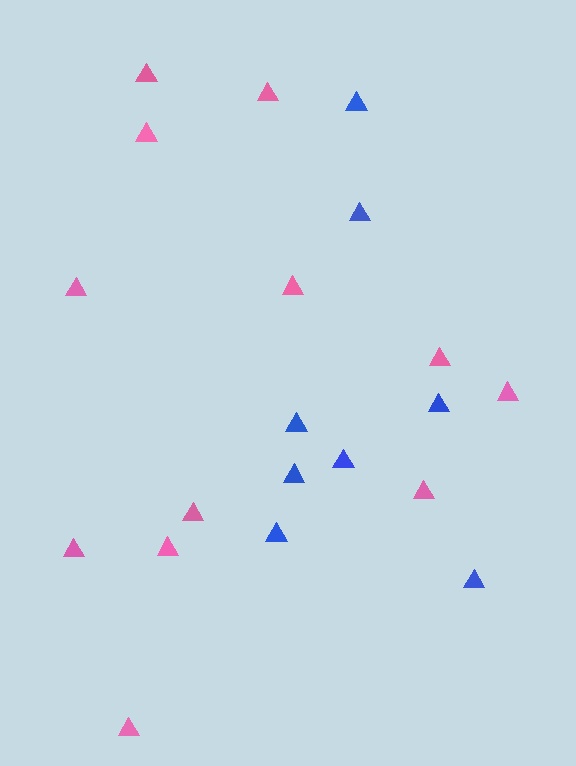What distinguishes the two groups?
There are 2 groups: one group of pink triangles (12) and one group of blue triangles (8).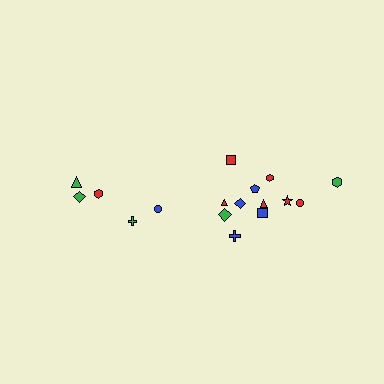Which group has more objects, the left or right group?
The right group.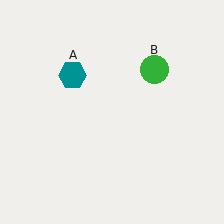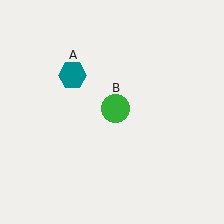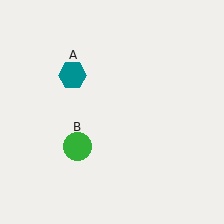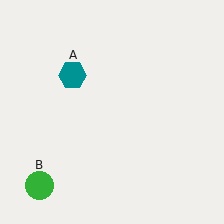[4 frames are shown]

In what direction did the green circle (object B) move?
The green circle (object B) moved down and to the left.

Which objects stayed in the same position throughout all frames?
Teal hexagon (object A) remained stationary.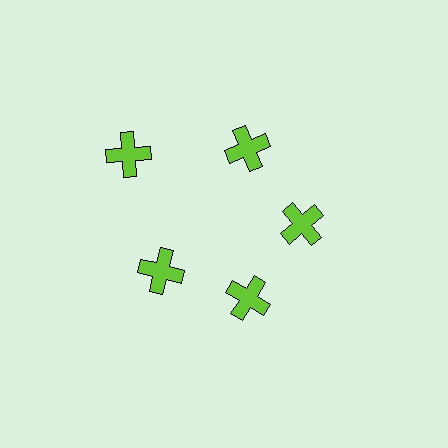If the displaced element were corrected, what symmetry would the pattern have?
It would have 5-fold rotational symmetry — the pattern would map onto itself every 72 degrees.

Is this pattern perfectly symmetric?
No. The 5 lime crosses are arranged in a ring, but one element near the 10 o'clock position is pushed outward from the center, breaking the 5-fold rotational symmetry.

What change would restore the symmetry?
The symmetry would be restored by moving it inward, back onto the ring so that all 5 crosses sit at equal angles and equal distance from the center.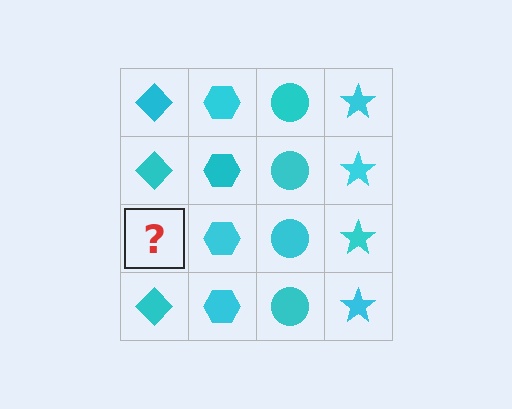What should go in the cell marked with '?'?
The missing cell should contain a cyan diamond.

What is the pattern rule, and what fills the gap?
The rule is that each column has a consistent shape. The gap should be filled with a cyan diamond.